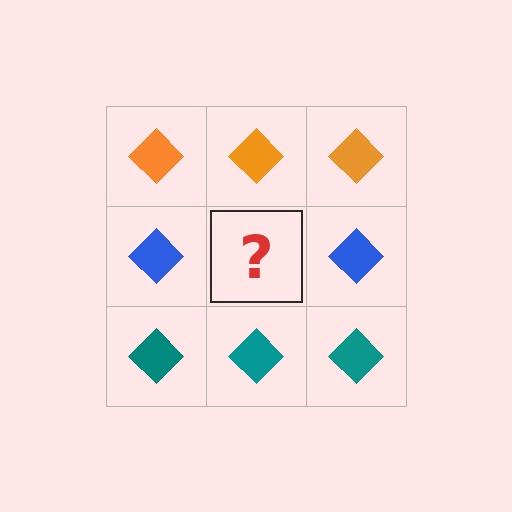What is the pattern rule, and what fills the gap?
The rule is that each row has a consistent color. The gap should be filled with a blue diamond.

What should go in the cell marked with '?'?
The missing cell should contain a blue diamond.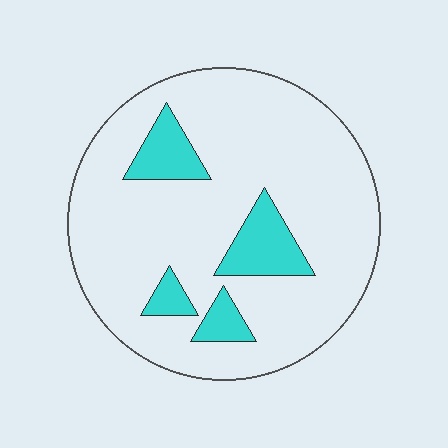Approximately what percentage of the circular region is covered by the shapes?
Approximately 15%.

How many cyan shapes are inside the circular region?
4.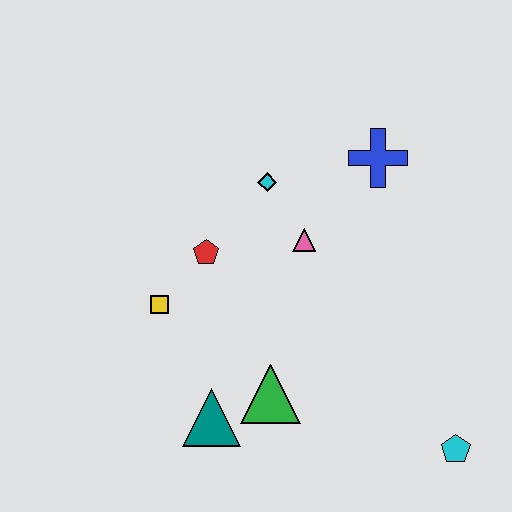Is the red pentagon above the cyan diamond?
No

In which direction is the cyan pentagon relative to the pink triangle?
The cyan pentagon is below the pink triangle.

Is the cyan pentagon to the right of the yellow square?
Yes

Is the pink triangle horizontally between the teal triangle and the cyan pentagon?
Yes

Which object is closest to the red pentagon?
The yellow square is closest to the red pentagon.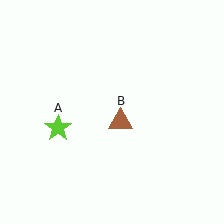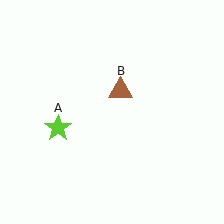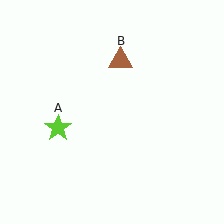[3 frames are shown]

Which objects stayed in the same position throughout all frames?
Lime star (object A) remained stationary.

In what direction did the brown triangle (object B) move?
The brown triangle (object B) moved up.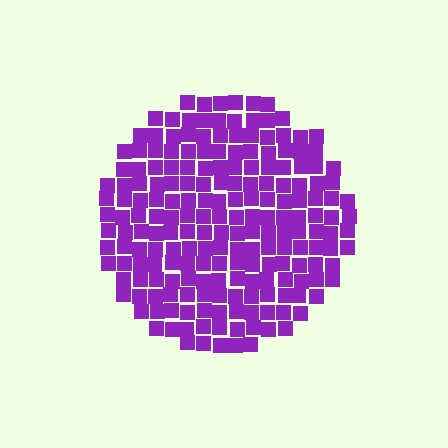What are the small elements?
The small elements are squares.